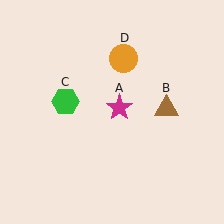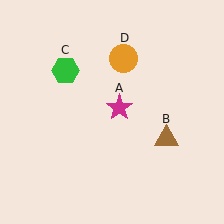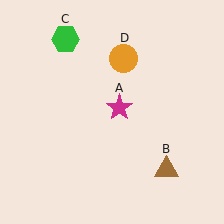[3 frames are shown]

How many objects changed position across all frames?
2 objects changed position: brown triangle (object B), green hexagon (object C).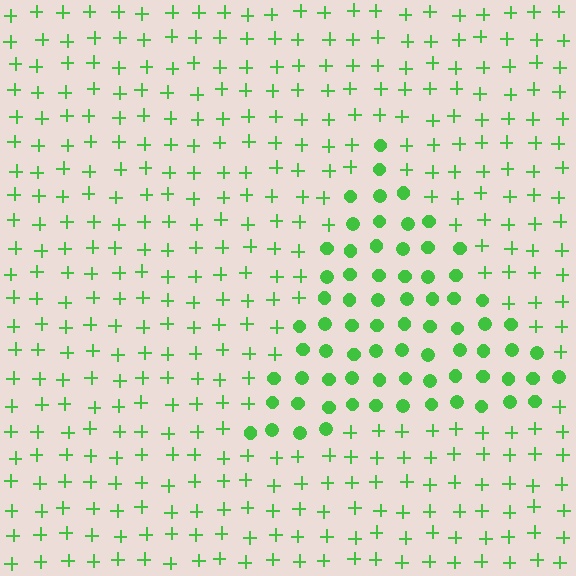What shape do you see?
I see a triangle.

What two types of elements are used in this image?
The image uses circles inside the triangle region and plus signs outside it.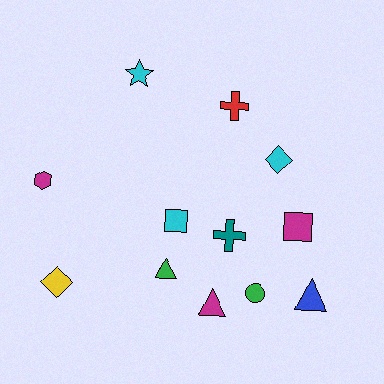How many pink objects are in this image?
There are no pink objects.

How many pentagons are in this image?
There are no pentagons.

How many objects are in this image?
There are 12 objects.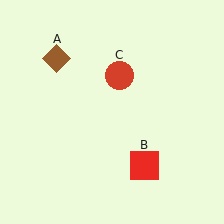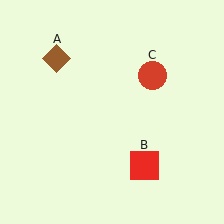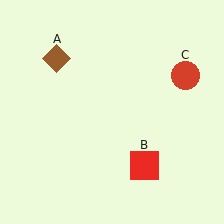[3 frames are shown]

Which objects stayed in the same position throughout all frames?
Brown diamond (object A) and red square (object B) remained stationary.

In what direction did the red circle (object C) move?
The red circle (object C) moved right.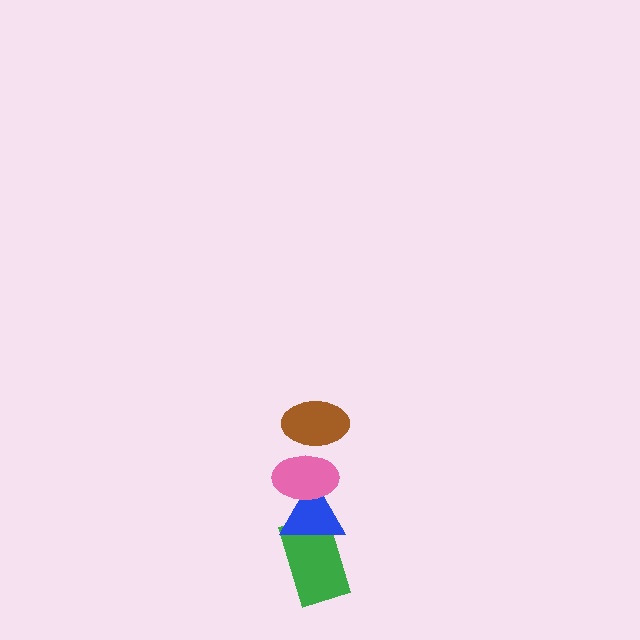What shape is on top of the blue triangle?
The pink ellipse is on top of the blue triangle.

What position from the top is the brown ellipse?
The brown ellipse is 1st from the top.